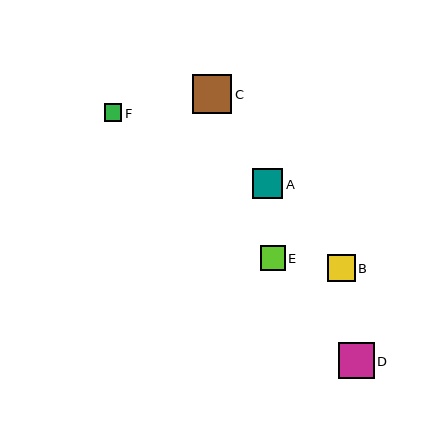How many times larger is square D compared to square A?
Square D is approximately 1.2 times the size of square A.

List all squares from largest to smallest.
From largest to smallest: C, D, A, B, E, F.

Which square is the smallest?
Square F is the smallest with a size of approximately 17 pixels.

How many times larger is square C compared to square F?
Square C is approximately 2.3 times the size of square F.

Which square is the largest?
Square C is the largest with a size of approximately 39 pixels.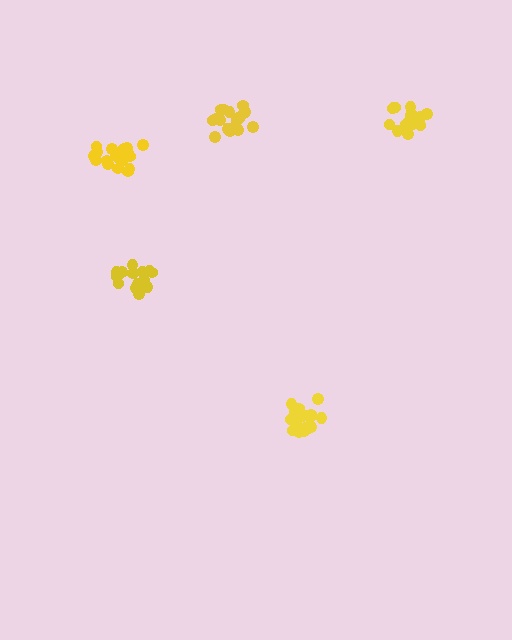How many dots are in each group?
Group 1: 18 dots, Group 2: 18 dots, Group 3: 19 dots, Group 4: 19 dots, Group 5: 15 dots (89 total).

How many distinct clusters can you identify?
There are 5 distinct clusters.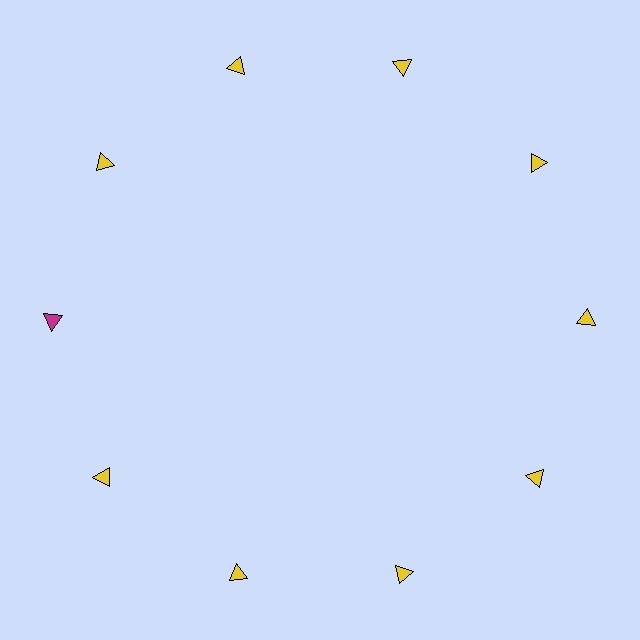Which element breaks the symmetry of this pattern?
The magenta triangle at roughly the 9 o'clock position breaks the symmetry. All other shapes are yellow triangles.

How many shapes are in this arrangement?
There are 10 shapes arranged in a ring pattern.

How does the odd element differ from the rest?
It has a different color: magenta instead of yellow.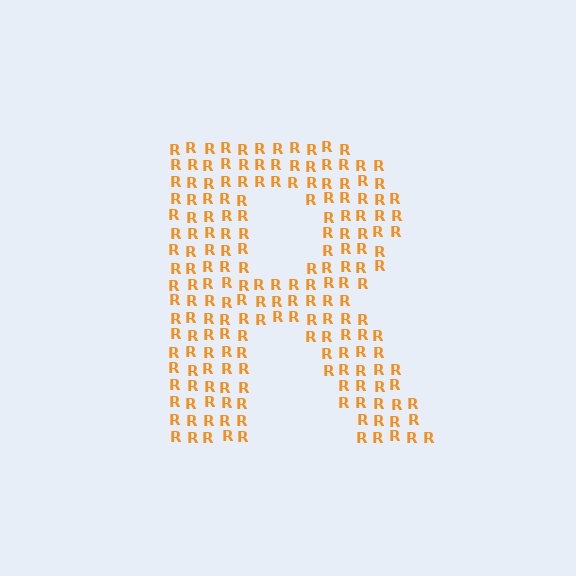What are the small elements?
The small elements are letter R's.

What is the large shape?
The large shape is the letter R.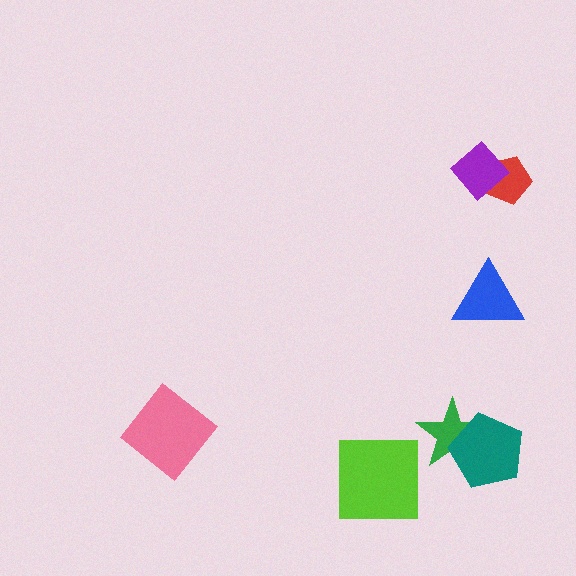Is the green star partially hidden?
Yes, it is partially covered by another shape.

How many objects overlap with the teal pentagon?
1 object overlaps with the teal pentagon.